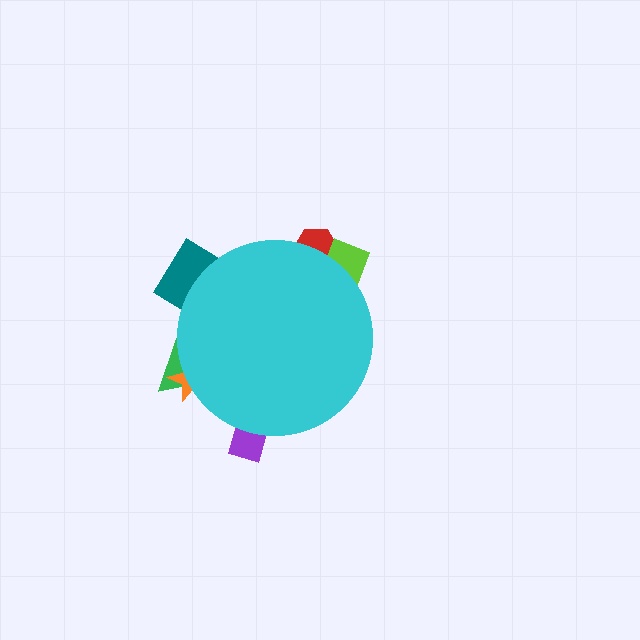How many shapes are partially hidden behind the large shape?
6 shapes are partially hidden.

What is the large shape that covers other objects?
A cyan circle.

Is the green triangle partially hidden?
Yes, the green triangle is partially hidden behind the cyan circle.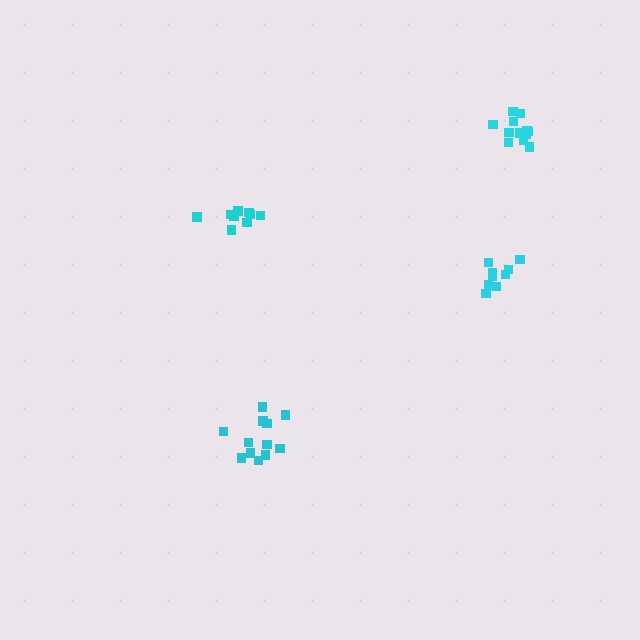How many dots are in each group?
Group 1: 9 dots, Group 2: 12 dots, Group 3: 12 dots, Group 4: 10 dots (43 total).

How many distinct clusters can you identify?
There are 4 distinct clusters.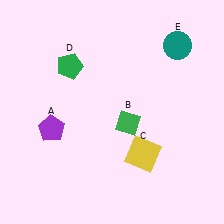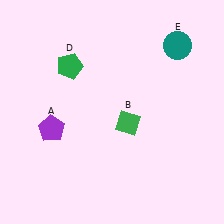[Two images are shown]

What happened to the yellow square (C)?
The yellow square (C) was removed in Image 2. It was in the bottom-right area of Image 1.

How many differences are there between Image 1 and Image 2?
There is 1 difference between the two images.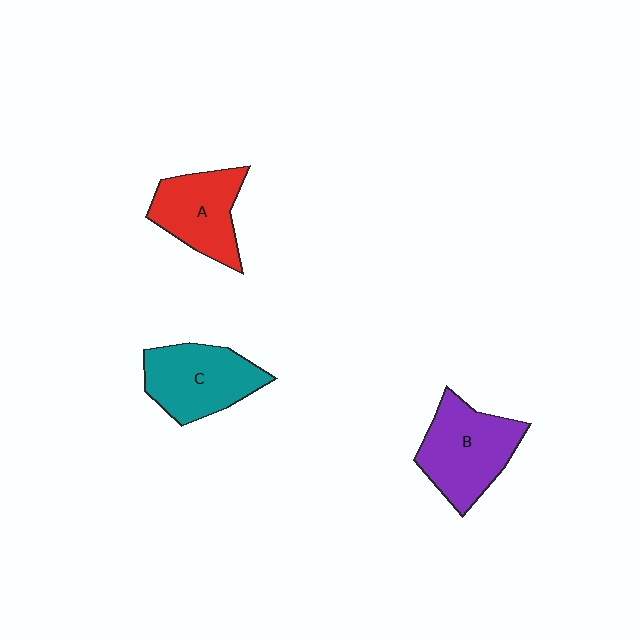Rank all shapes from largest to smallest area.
From largest to smallest: B (purple), C (teal), A (red).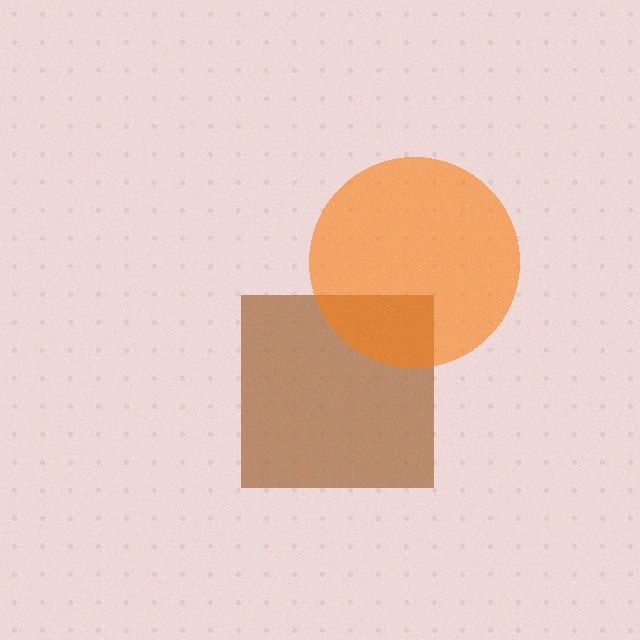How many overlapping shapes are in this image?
There are 2 overlapping shapes in the image.